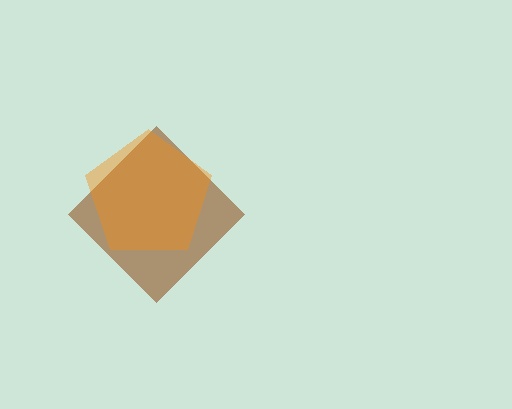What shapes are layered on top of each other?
The layered shapes are: a brown diamond, an orange pentagon.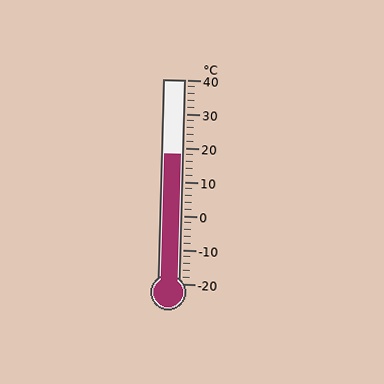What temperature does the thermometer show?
The thermometer shows approximately 18°C.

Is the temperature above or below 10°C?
The temperature is above 10°C.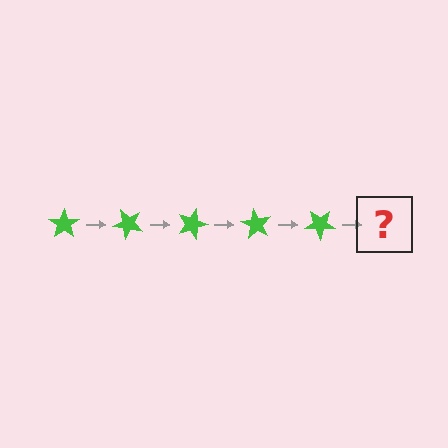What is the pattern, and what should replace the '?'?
The pattern is that the star rotates 45 degrees each step. The '?' should be a green star rotated 225 degrees.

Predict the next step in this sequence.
The next step is a green star rotated 225 degrees.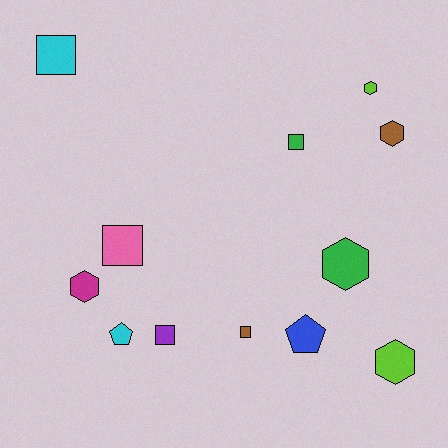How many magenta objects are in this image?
There is 1 magenta object.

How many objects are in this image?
There are 12 objects.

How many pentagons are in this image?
There are 2 pentagons.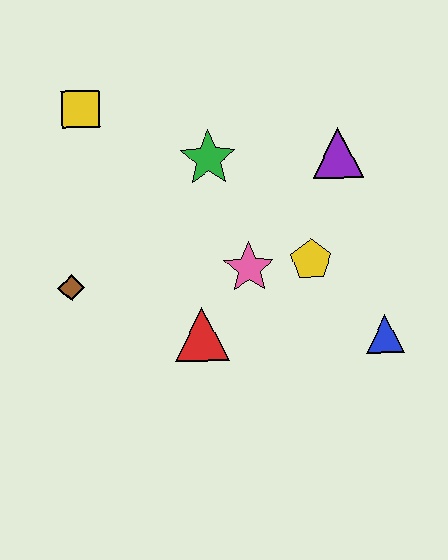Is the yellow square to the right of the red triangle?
No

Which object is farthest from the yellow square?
The blue triangle is farthest from the yellow square.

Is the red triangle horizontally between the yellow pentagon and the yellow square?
Yes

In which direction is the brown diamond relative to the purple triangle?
The brown diamond is to the left of the purple triangle.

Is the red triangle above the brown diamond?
No